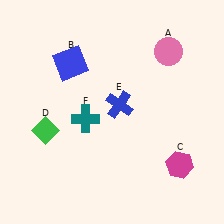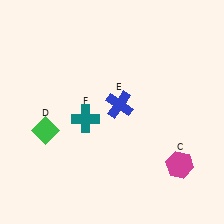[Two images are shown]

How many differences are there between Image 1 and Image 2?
There are 2 differences between the two images.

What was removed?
The pink circle (A), the blue square (B) were removed in Image 2.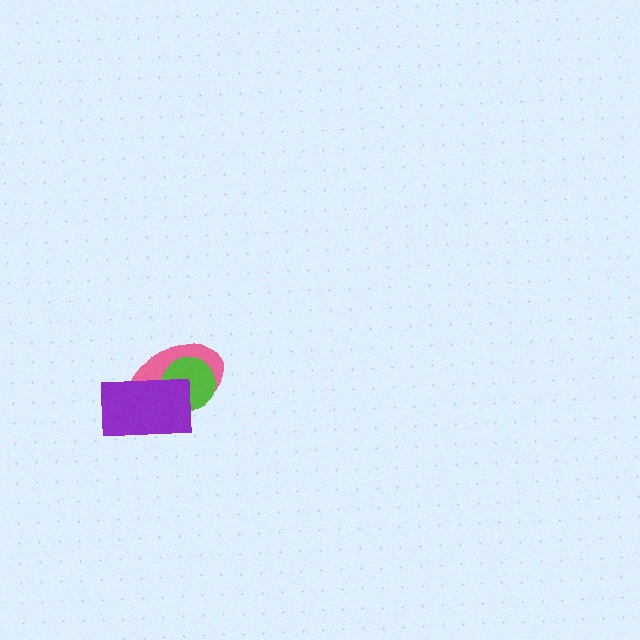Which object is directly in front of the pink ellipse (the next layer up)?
The lime circle is directly in front of the pink ellipse.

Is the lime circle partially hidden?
Yes, it is partially covered by another shape.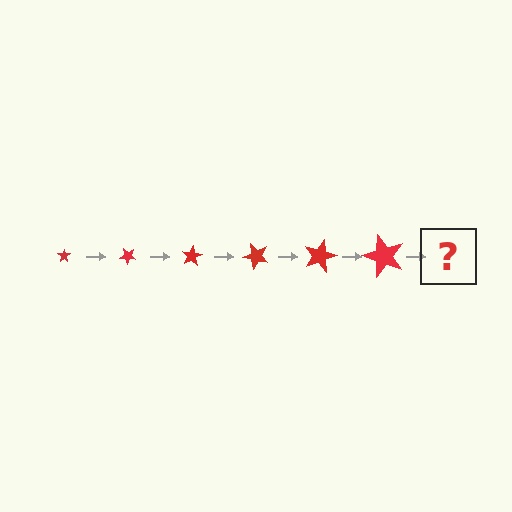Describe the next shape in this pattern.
It should be a star, larger than the previous one and rotated 240 degrees from the start.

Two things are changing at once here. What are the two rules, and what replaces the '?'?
The two rules are that the star grows larger each step and it rotates 40 degrees each step. The '?' should be a star, larger than the previous one and rotated 240 degrees from the start.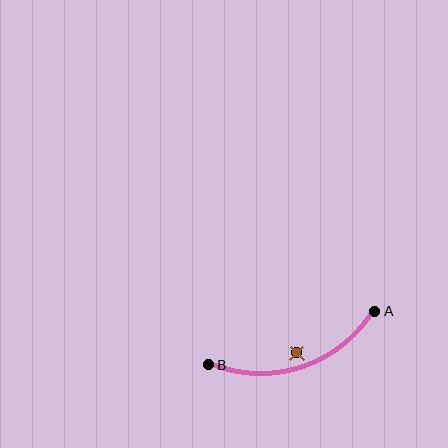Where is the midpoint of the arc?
The arc midpoint is the point on the curve farthest from the straight line joining A and B. It sits below that line.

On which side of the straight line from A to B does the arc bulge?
The arc bulges below the straight line connecting A and B.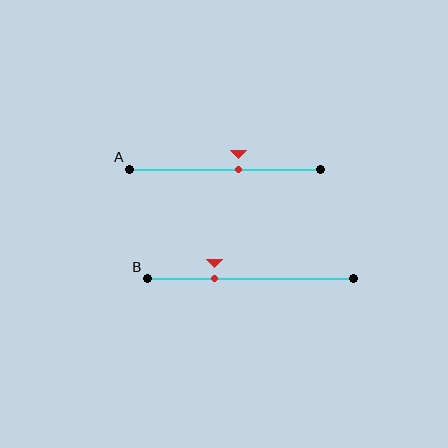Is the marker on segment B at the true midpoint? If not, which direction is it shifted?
No, the marker on segment B is shifted to the left by about 17% of the segment length.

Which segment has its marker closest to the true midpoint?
Segment A has its marker closest to the true midpoint.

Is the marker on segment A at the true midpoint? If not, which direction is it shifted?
No, the marker on segment A is shifted to the right by about 7% of the segment length.